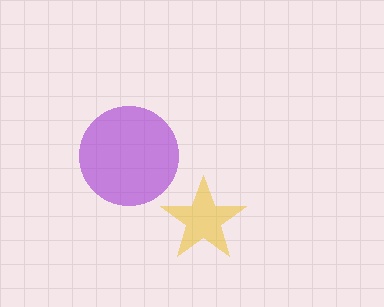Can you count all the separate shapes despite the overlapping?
Yes, there are 2 separate shapes.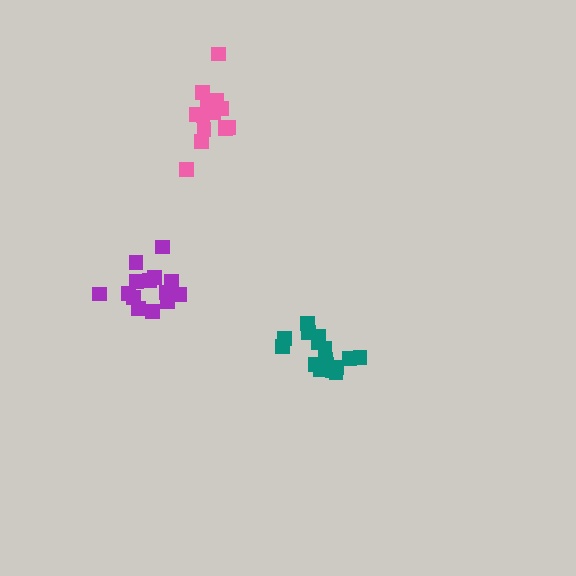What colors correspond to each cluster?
The clusters are colored: teal, pink, purple.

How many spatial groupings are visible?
There are 3 spatial groupings.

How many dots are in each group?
Group 1: 18 dots, Group 2: 15 dots, Group 3: 14 dots (47 total).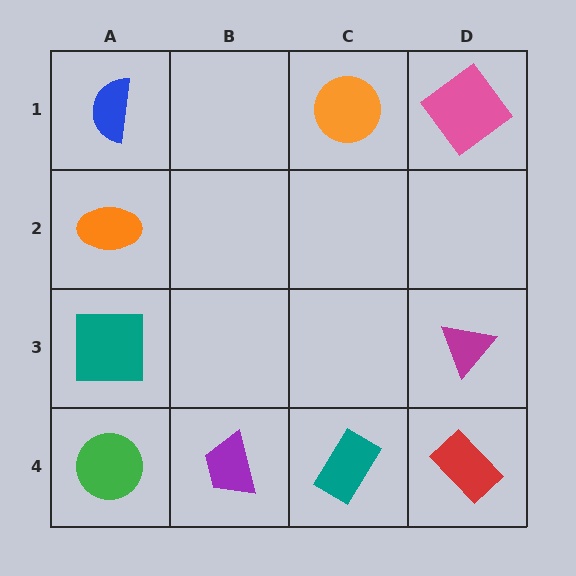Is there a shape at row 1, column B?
No, that cell is empty.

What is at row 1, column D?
A pink diamond.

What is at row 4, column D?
A red rectangle.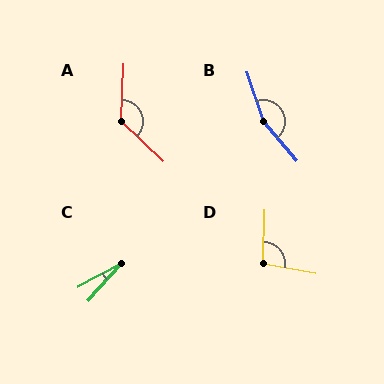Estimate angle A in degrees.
Approximately 131 degrees.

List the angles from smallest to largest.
C (20°), D (99°), A (131°), B (158°).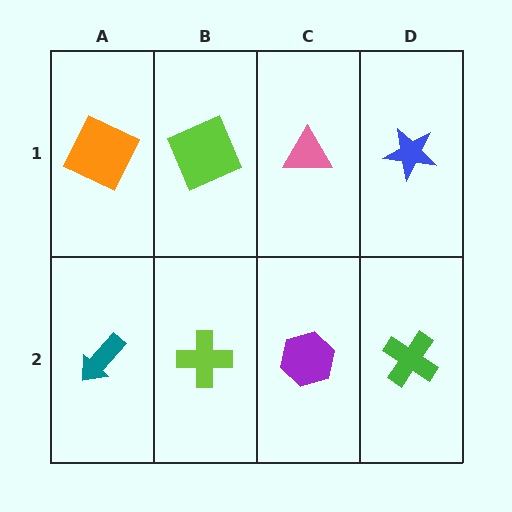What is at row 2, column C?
A purple hexagon.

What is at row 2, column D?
A green cross.